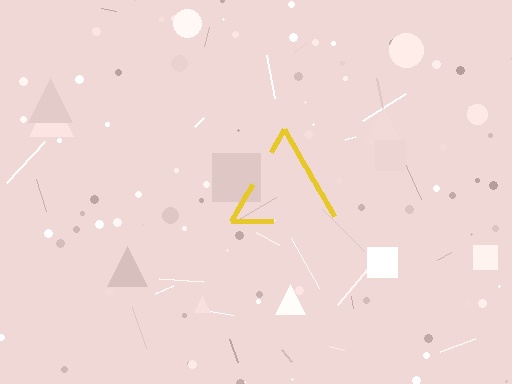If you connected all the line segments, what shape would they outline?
They would outline a triangle.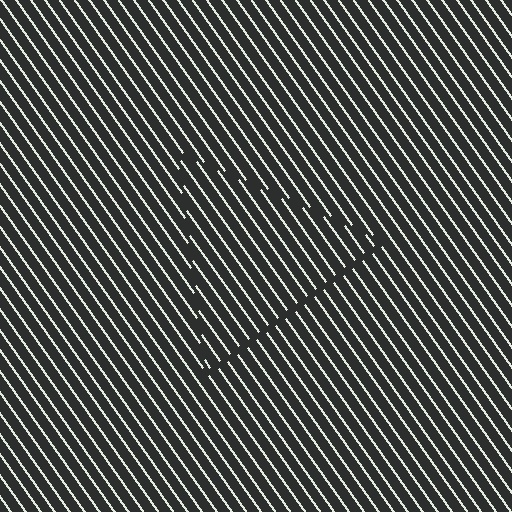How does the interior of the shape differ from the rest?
The interior of the shape contains the same grating, shifted by half a period — the contour is defined by the phase discontinuity where line-ends from the inner and outer gratings abut.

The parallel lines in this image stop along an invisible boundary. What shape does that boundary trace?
An illusory triangle. The interior of the shape contains the same grating, shifted by half a period — the contour is defined by the phase discontinuity where line-ends from the inner and outer gratings abut.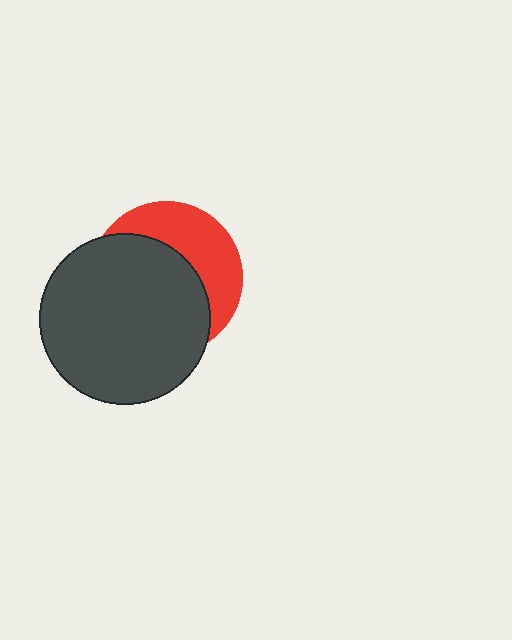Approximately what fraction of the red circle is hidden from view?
Roughly 62% of the red circle is hidden behind the dark gray circle.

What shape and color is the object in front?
The object in front is a dark gray circle.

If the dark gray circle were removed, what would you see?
You would see the complete red circle.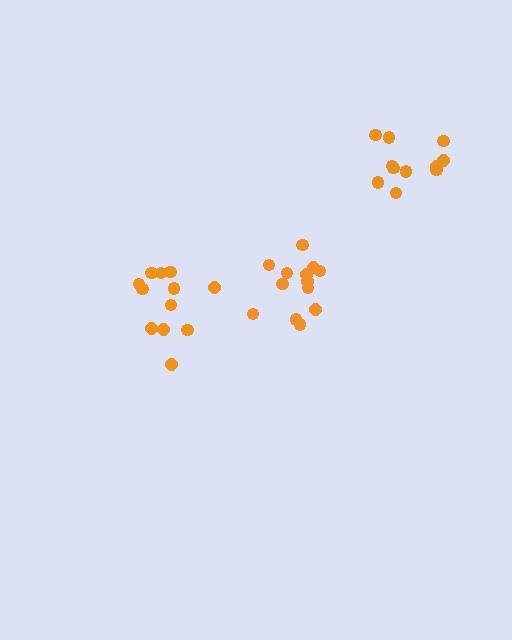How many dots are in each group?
Group 1: 13 dots, Group 2: 12 dots, Group 3: 11 dots (36 total).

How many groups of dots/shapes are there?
There are 3 groups.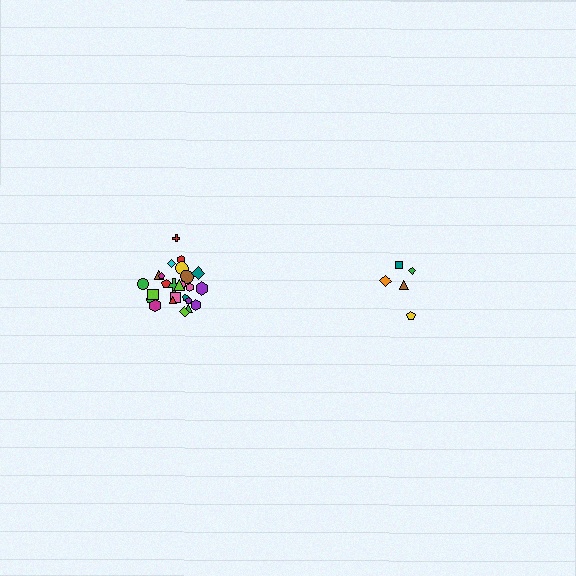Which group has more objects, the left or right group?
The left group.